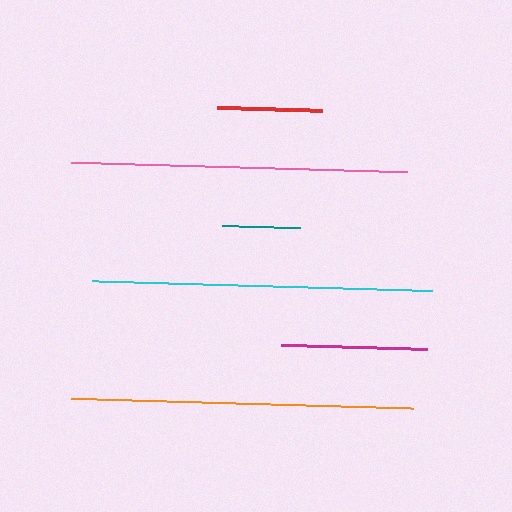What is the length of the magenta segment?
The magenta segment is approximately 146 pixels long.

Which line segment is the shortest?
The teal line is the shortest at approximately 77 pixels.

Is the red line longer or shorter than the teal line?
The red line is longer than the teal line.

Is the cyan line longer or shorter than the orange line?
The orange line is longer than the cyan line.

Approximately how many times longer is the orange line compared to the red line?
The orange line is approximately 3.3 times the length of the red line.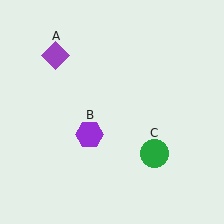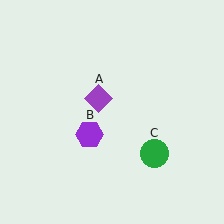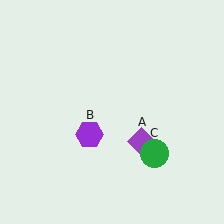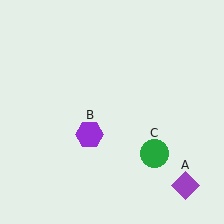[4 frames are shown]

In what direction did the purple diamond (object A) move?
The purple diamond (object A) moved down and to the right.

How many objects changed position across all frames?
1 object changed position: purple diamond (object A).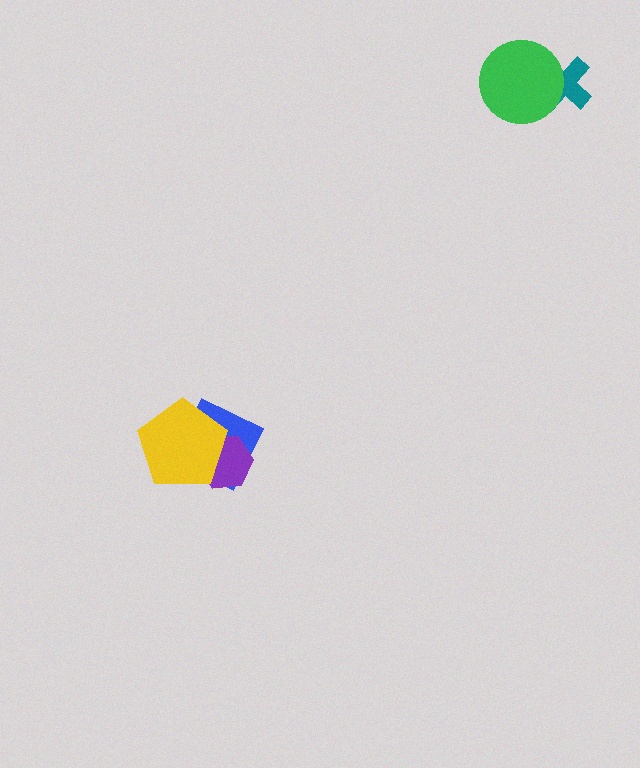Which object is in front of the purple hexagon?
The yellow pentagon is in front of the purple hexagon.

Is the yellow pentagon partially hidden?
No, no other shape covers it.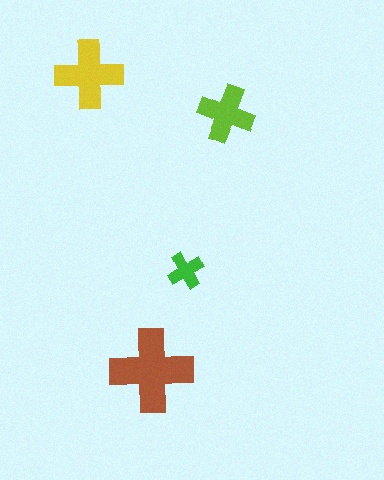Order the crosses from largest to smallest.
the brown one, the yellow one, the lime one, the green one.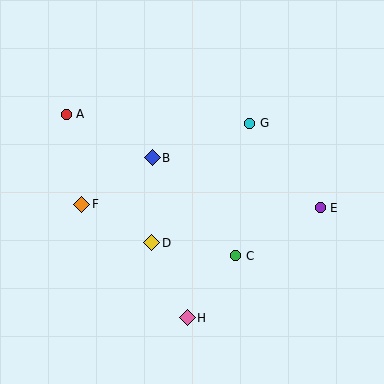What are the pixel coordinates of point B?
Point B is at (152, 158).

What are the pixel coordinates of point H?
Point H is at (187, 318).